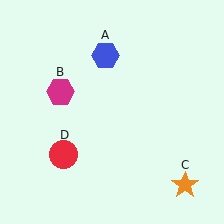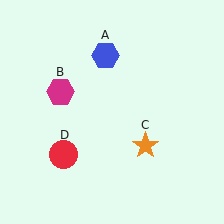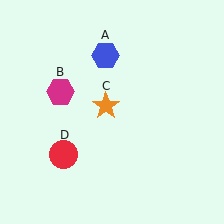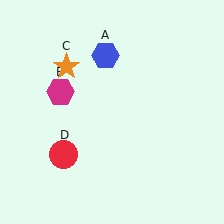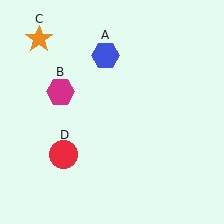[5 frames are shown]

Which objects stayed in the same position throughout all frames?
Blue hexagon (object A) and magenta hexagon (object B) and red circle (object D) remained stationary.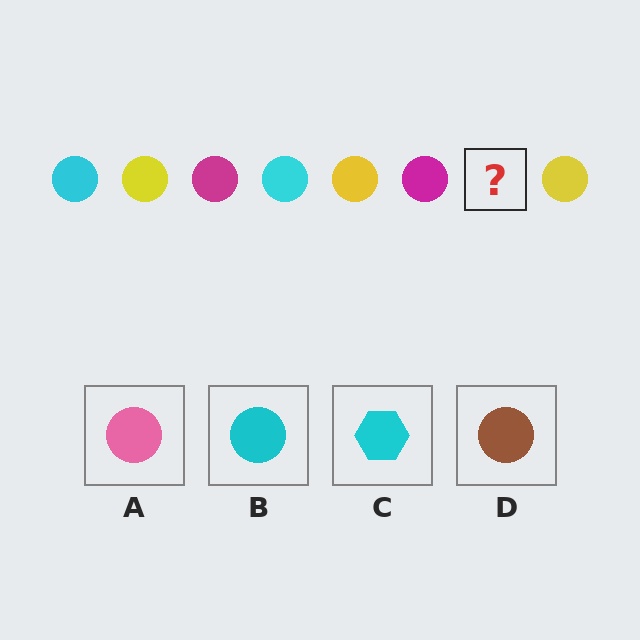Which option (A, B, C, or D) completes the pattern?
B.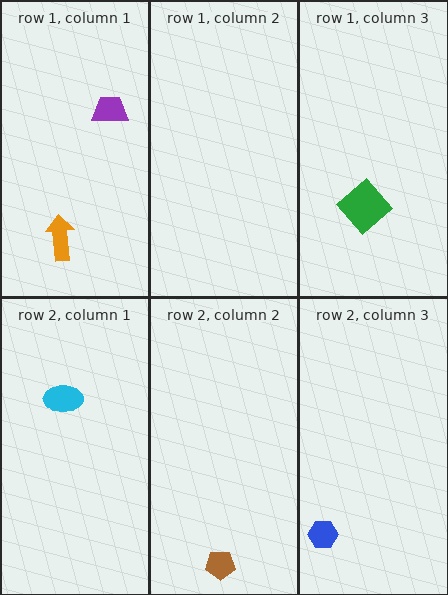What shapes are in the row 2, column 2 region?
The brown pentagon.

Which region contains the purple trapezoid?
The row 1, column 1 region.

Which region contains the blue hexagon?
The row 2, column 3 region.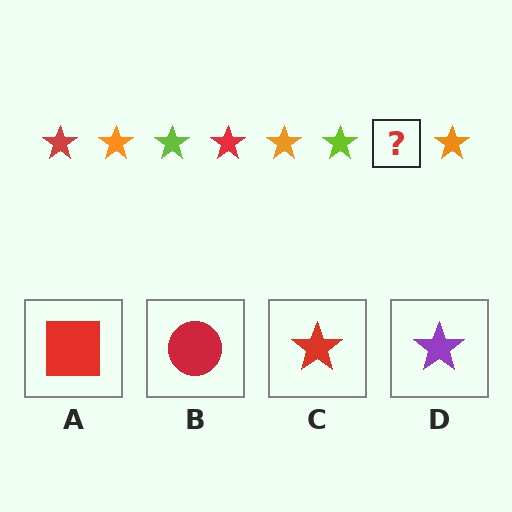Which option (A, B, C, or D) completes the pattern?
C.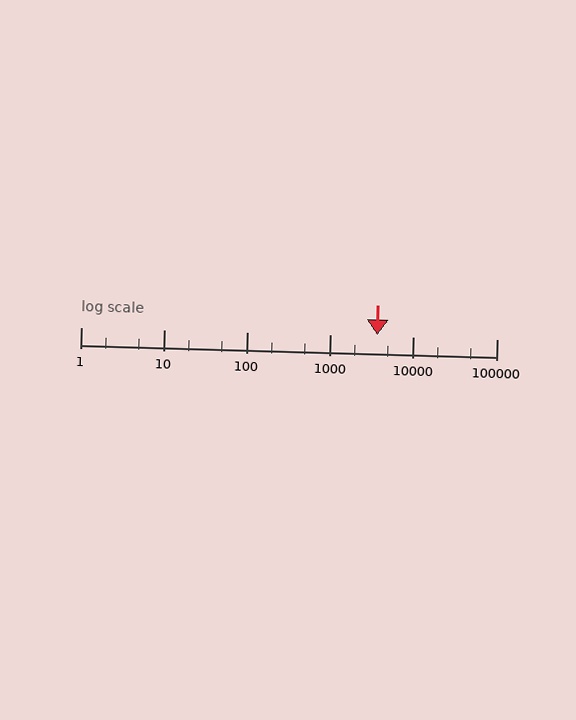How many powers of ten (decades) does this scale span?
The scale spans 5 decades, from 1 to 100000.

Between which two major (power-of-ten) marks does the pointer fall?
The pointer is between 1000 and 10000.